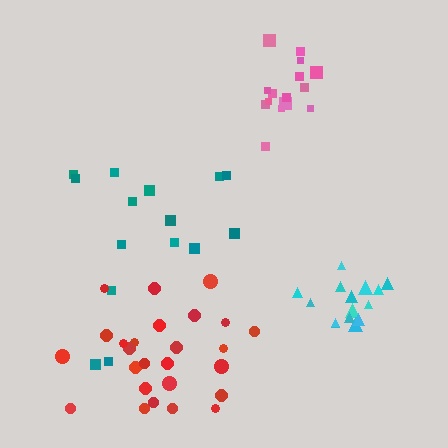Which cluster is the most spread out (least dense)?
Teal.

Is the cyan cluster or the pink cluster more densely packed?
Cyan.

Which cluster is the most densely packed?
Cyan.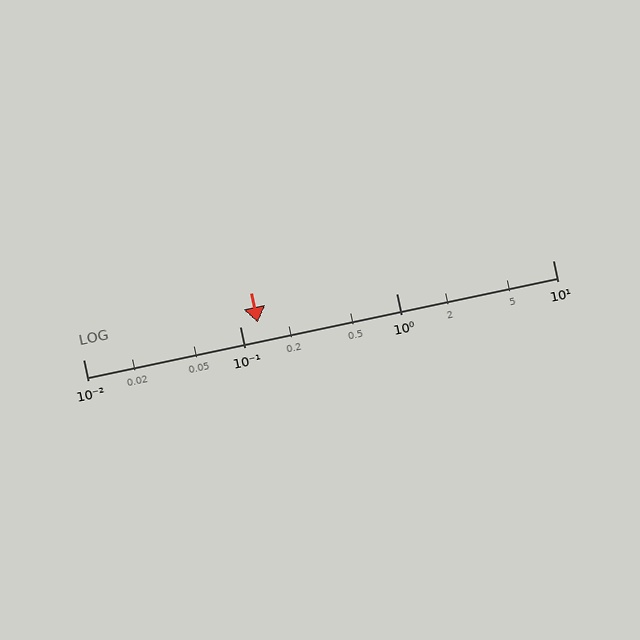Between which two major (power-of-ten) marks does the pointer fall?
The pointer is between 0.1 and 1.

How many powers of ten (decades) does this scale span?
The scale spans 3 decades, from 0.01 to 10.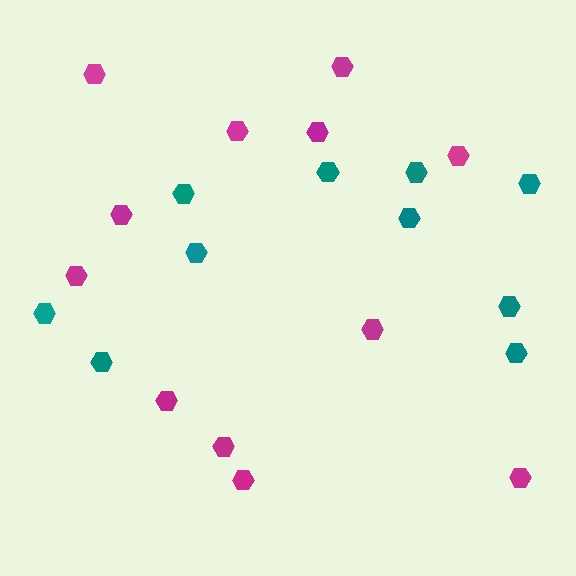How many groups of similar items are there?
There are 2 groups: one group of teal hexagons (10) and one group of magenta hexagons (12).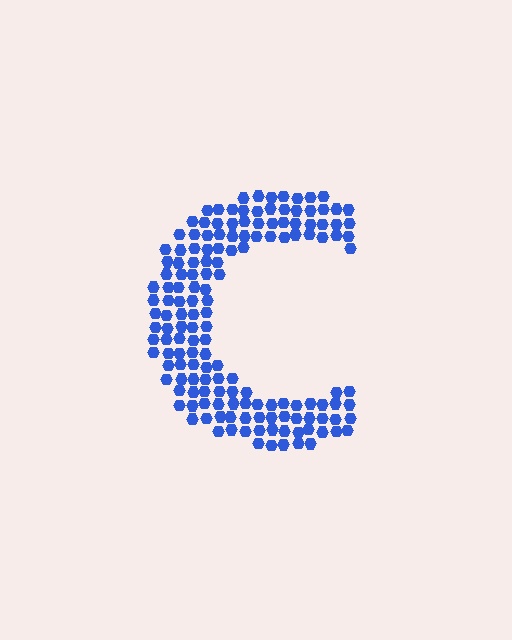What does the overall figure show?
The overall figure shows the letter C.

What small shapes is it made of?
It is made of small hexagons.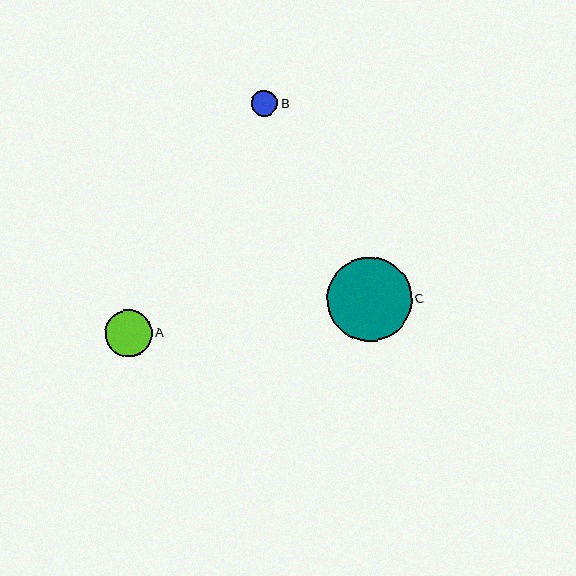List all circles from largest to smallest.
From largest to smallest: C, A, B.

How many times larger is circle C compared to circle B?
Circle C is approximately 3.3 times the size of circle B.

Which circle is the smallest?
Circle B is the smallest with a size of approximately 26 pixels.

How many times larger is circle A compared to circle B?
Circle A is approximately 1.8 times the size of circle B.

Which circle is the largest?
Circle C is the largest with a size of approximately 84 pixels.